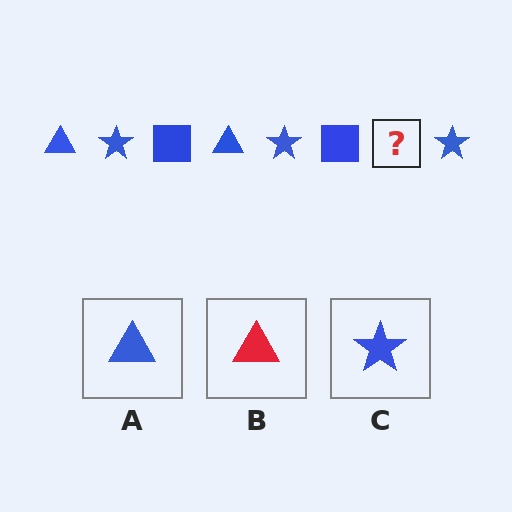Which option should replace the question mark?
Option A.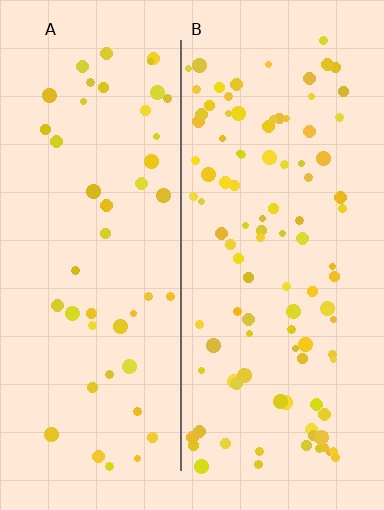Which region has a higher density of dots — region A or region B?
B (the right).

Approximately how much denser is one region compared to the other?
Approximately 2.1× — region B over region A.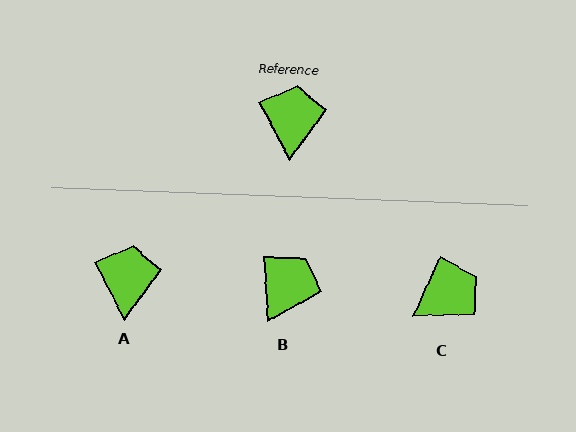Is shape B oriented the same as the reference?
No, it is off by about 25 degrees.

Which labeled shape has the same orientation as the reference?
A.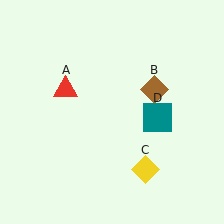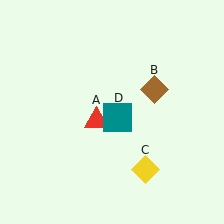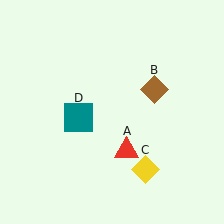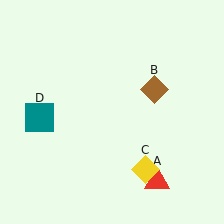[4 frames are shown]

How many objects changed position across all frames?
2 objects changed position: red triangle (object A), teal square (object D).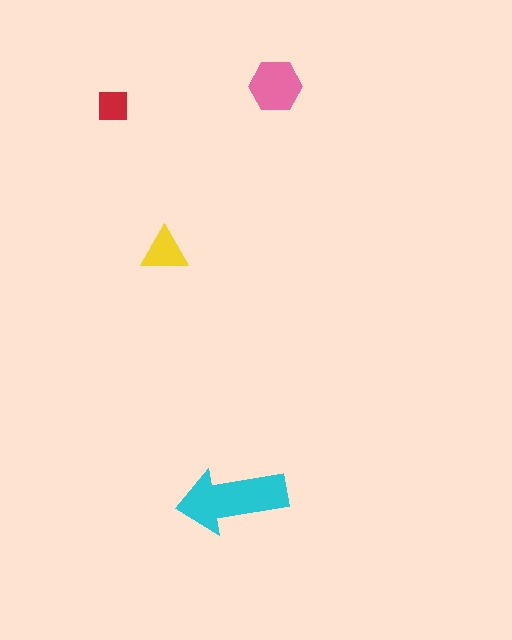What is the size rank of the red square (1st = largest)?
4th.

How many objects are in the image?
There are 4 objects in the image.